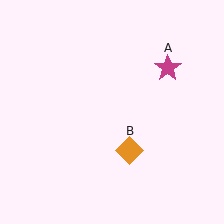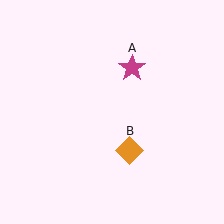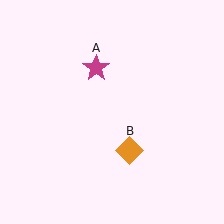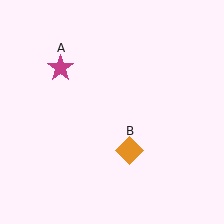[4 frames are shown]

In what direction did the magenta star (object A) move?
The magenta star (object A) moved left.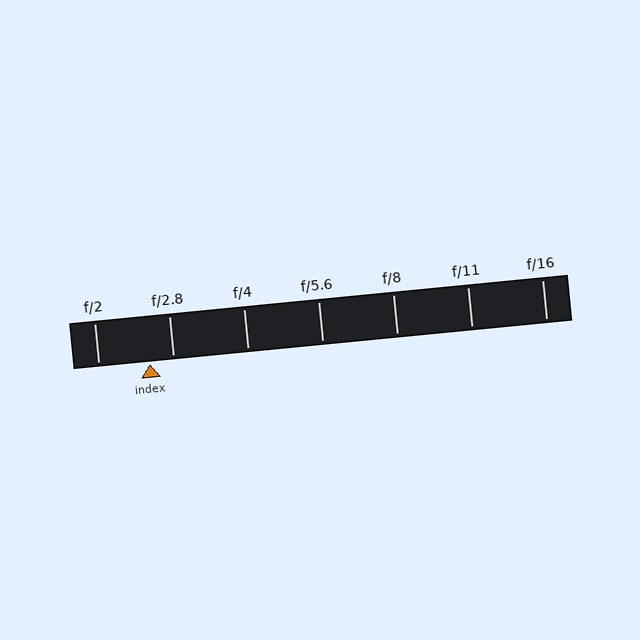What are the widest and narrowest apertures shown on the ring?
The widest aperture shown is f/2 and the narrowest is f/16.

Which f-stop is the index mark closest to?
The index mark is closest to f/2.8.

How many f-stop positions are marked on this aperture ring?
There are 7 f-stop positions marked.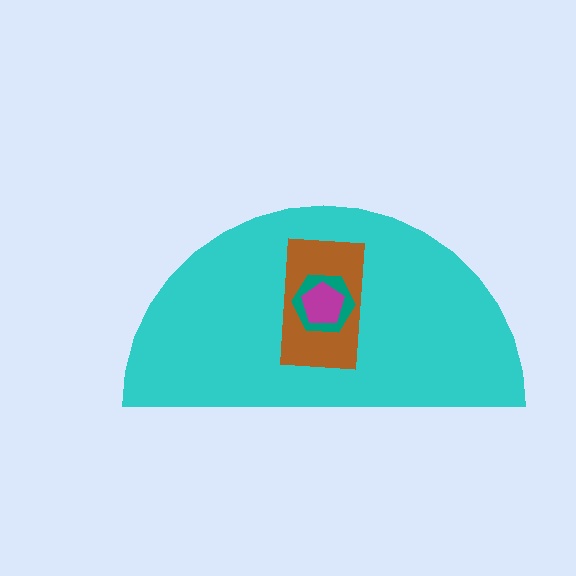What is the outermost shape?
The cyan semicircle.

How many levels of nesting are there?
4.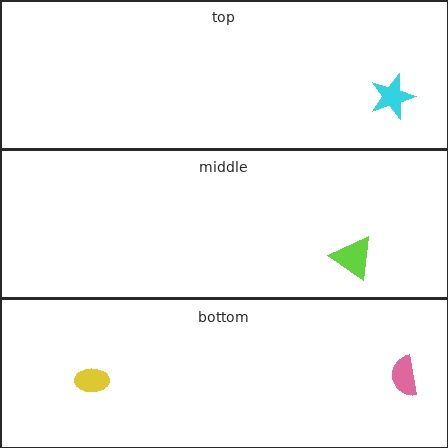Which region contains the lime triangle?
The middle region.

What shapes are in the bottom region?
The pink semicircle, the yellow ellipse.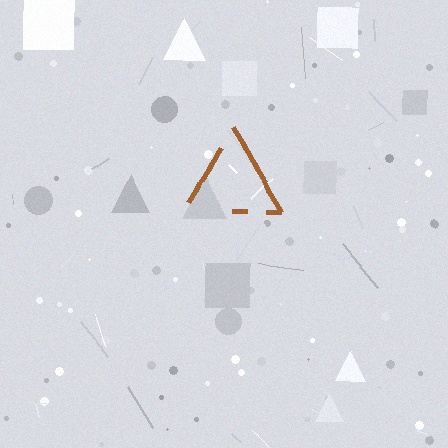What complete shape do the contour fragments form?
The contour fragments form a triangle.